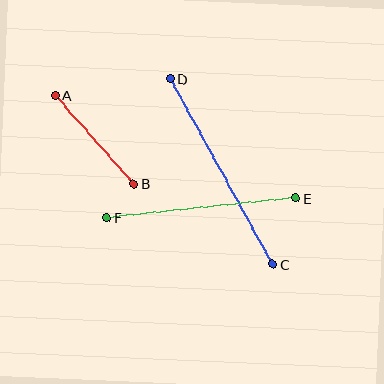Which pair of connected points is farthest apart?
Points C and D are farthest apart.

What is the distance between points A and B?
The distance is approximately 118 pixels.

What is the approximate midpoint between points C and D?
The midpoint is at approximately (221, 172) pixels.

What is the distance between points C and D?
The distance is approximately 212 pixels.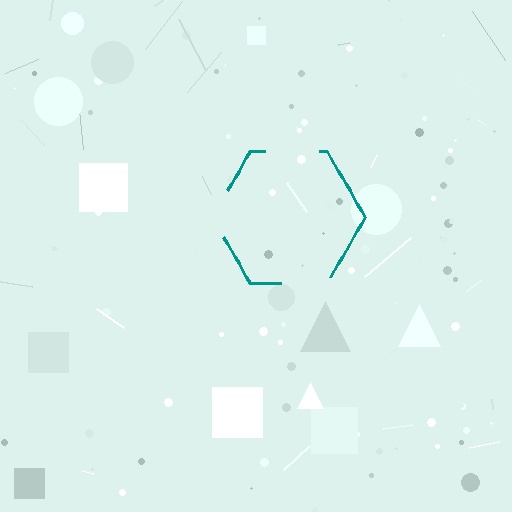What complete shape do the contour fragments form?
The contour fragments form a hexagon.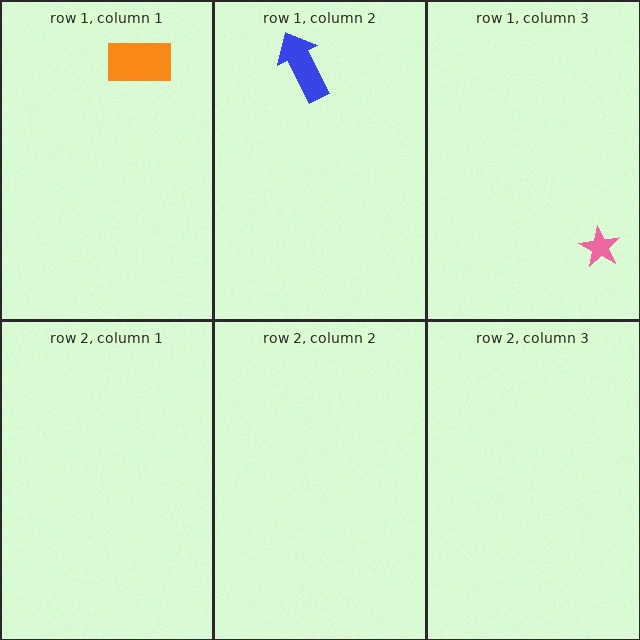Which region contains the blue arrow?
The row 1, column 2 region.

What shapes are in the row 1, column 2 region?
The blue arrow.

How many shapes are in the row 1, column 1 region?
1.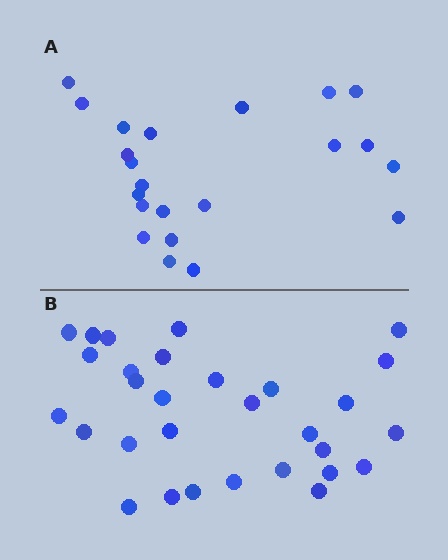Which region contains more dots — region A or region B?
Region B (the bottom region) has more dots.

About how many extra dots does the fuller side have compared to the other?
Region B has roughly 8 or so more dots than region A.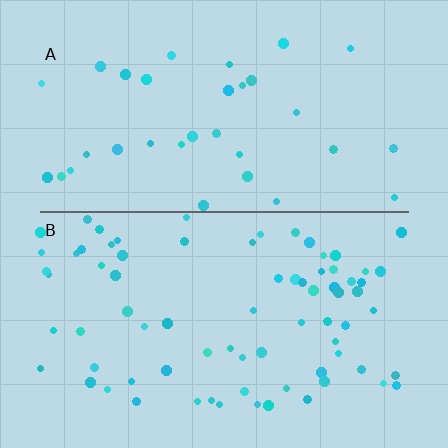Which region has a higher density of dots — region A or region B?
B (the bottom).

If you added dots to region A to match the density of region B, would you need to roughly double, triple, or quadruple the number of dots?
Approximately double.